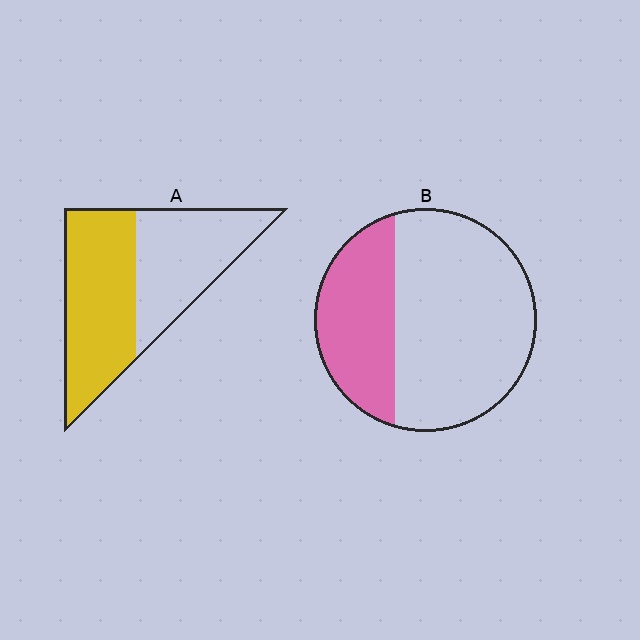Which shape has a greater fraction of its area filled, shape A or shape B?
Shape A.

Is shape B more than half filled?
No.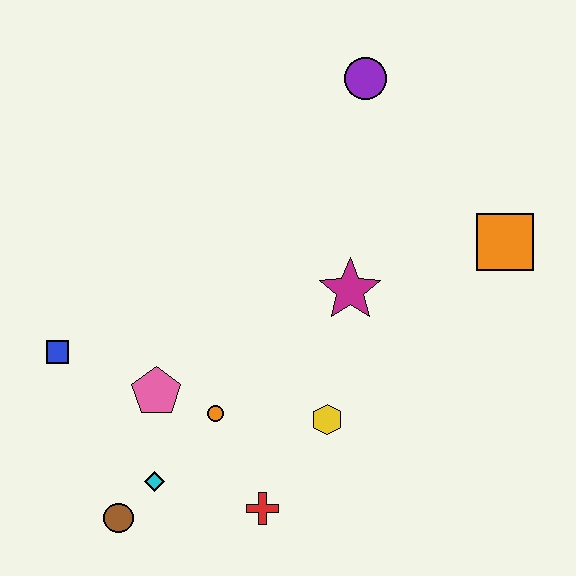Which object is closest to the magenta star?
The yellow hexagon is closest to the magenta star.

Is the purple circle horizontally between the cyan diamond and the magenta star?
No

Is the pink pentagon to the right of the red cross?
No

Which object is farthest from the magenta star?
The brown circle is farthest from the magenta star.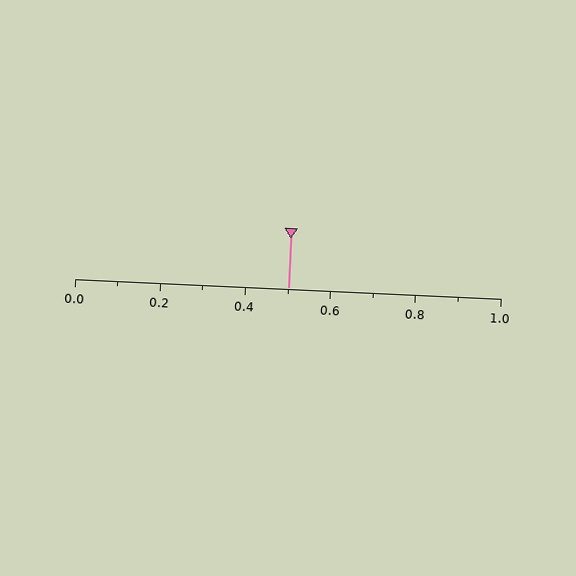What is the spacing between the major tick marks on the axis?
The major ticks are spaced 0.2 apart.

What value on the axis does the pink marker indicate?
The marker indicates approximately 0.5.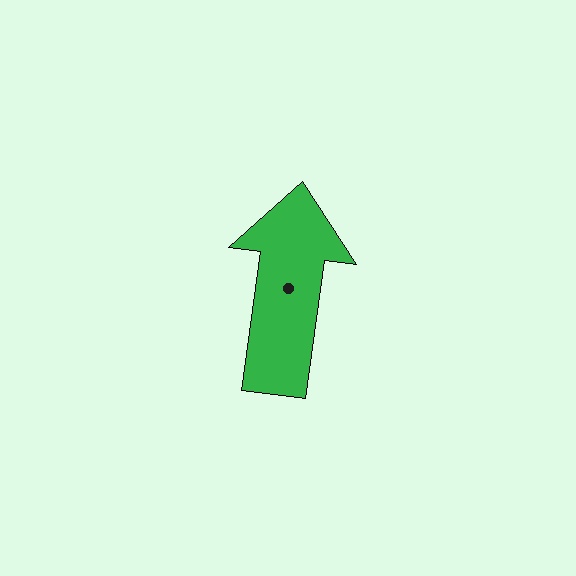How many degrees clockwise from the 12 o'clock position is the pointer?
Approximately 8 degrees.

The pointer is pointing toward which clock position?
Roughly 12 o'clock.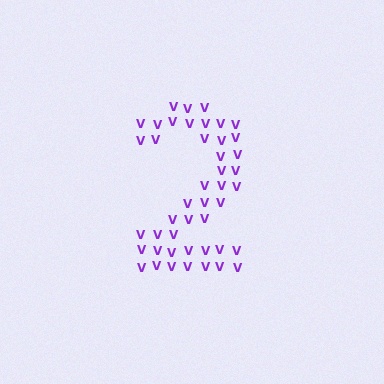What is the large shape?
The large shape is the digit 2.